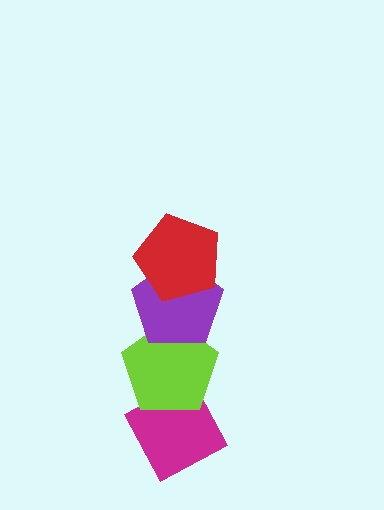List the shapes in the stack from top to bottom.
From top to bottom: the red pentagon, the purple pentagon, the lime pentagon, the magenta diamond.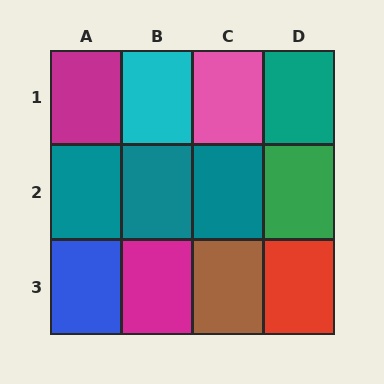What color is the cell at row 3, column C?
Brown.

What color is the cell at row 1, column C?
Pink.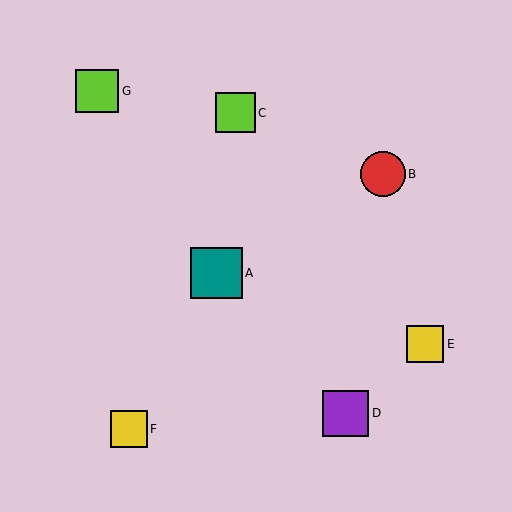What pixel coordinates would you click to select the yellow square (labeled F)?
Click at (129, 429) to select the yellow square F.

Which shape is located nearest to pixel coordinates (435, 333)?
The yellow square (labeled E) at (425, 344) is nearest to that location.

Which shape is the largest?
The teal square (labeled A) is the largest.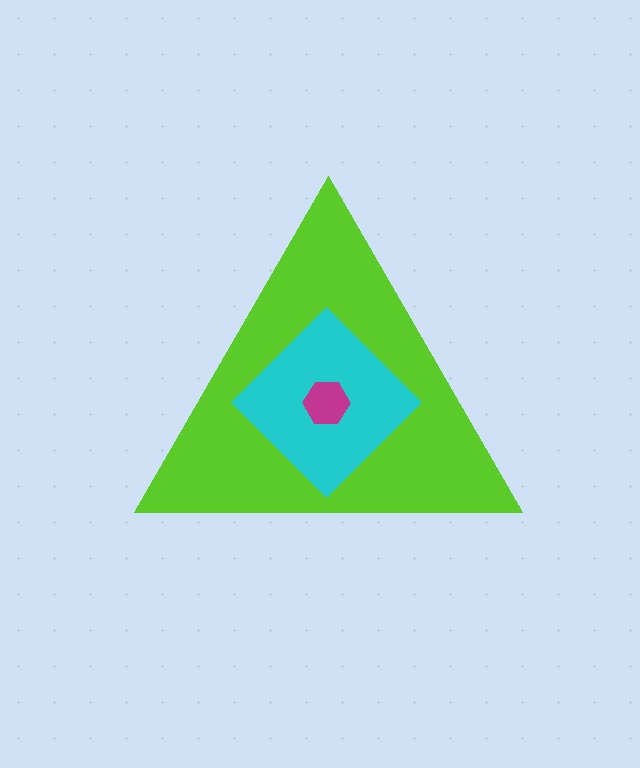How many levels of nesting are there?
3.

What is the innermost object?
The magenta hexagon.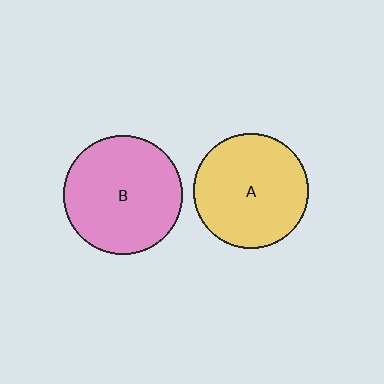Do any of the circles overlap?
No, none of the circles overlap.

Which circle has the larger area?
Circle B (pink).